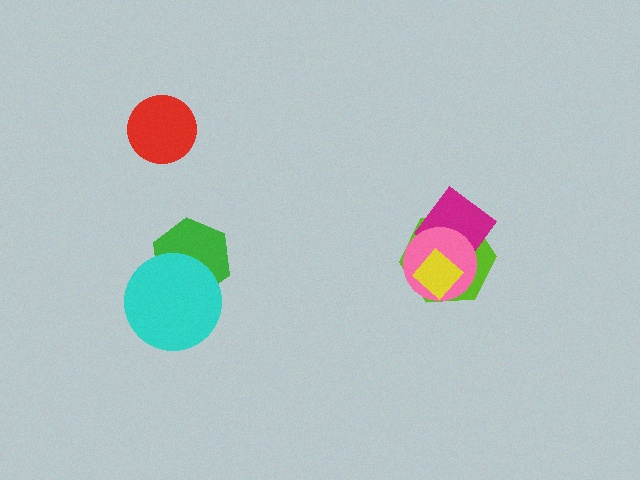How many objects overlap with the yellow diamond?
2 objects overlap with the yellow diamond.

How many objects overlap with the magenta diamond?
2 objects overlap with the magenta diamond.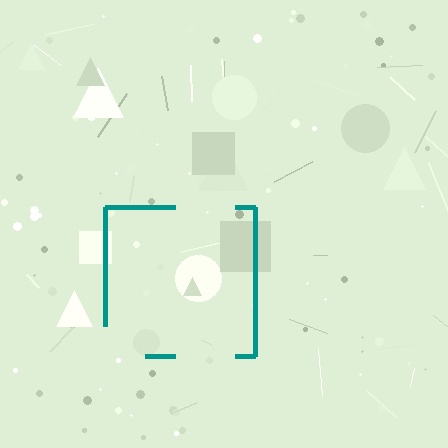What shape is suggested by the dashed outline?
The dashed outline suggests a square.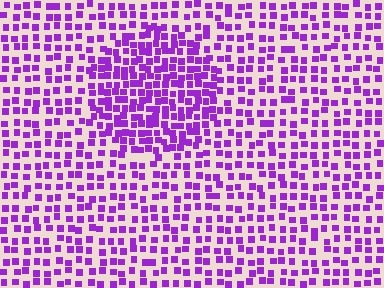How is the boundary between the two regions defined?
The boundary is defined by a change in element density (approximately 1.8x ratio). All elements are the same color, size, and shape.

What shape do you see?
I see a circle.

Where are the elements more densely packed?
The elements are more densely packed inside the circle boundary.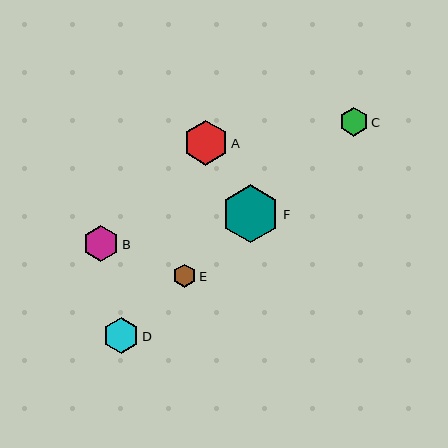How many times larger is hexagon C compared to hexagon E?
Hexagon C is approximately 1.3 times the size of hexagon E.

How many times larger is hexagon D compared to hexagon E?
Hexagon D is approximately 1.6 times the size of hexagon E.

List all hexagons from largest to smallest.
From largest to smallest: F, A, D, B, C, E.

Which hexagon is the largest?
Hexagon F is the largest with a size of approximately 58 pixels.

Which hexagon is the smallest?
Hexagon E is the smallest with a size of approximately 23 pixels.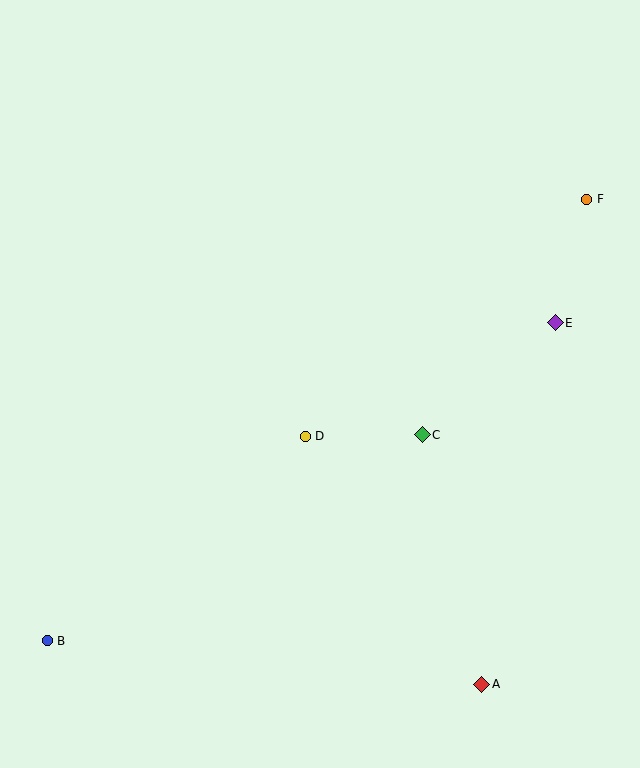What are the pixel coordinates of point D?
Point D is at (305, 436).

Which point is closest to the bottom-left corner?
Point B is closest to the bottom-left corner.